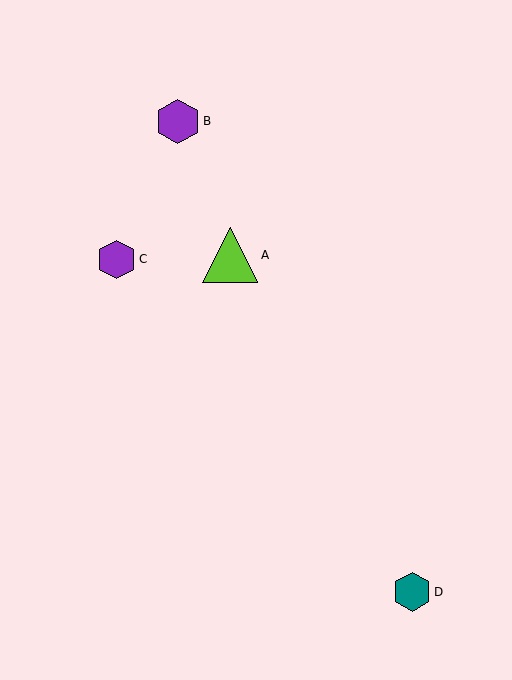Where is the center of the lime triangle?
The center of the lime triangle is at (230, 255).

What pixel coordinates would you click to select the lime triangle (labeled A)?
Click at (230, 255) to select the lime triangle A.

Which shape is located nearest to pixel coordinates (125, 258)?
The purple hexagon (labeled C) at (117, 259) is nearest to that location.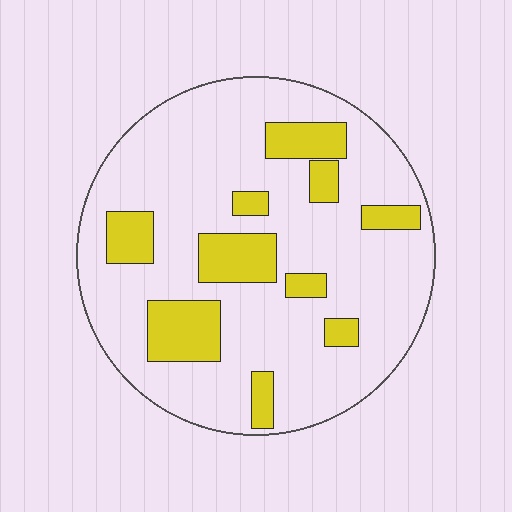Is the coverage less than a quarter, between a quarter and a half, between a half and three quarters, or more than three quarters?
Less than a quarter.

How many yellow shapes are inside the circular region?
10.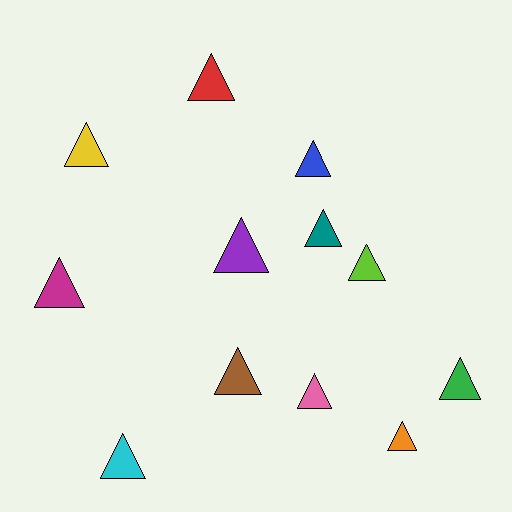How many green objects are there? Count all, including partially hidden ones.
There is 1 green object.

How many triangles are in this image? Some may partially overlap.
There are 12 triangles.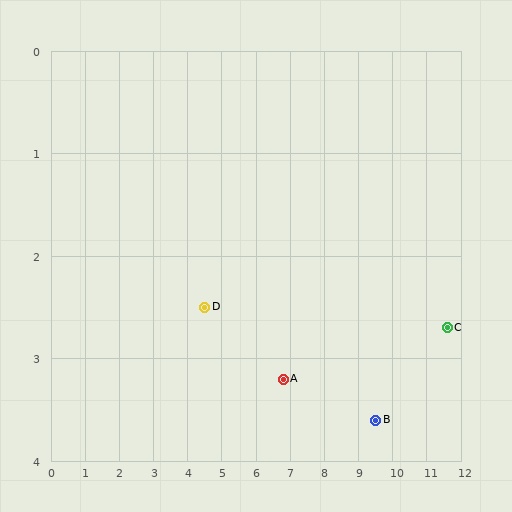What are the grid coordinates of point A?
Point A is at approximately (6.8, 3.2).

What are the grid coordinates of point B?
Point B is at approximately (9.5, 3.6).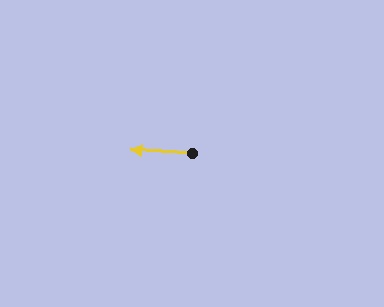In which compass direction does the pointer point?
West.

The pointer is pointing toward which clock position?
Roughly 9 o'clock.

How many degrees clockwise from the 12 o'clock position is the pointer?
Approximately 274 degrees.